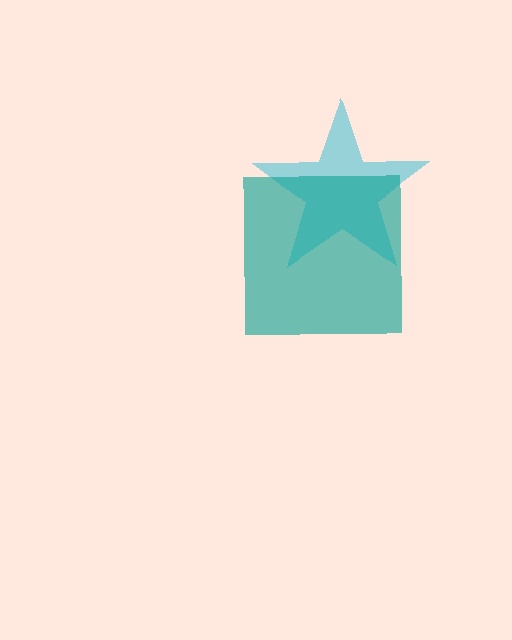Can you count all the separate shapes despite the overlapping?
Yes, there are 2 separate shapes.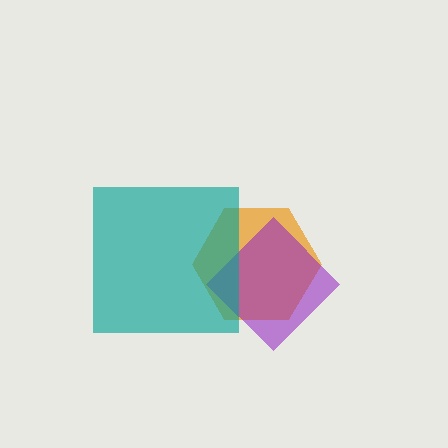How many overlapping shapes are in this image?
There are 3 overlapping shapes in the image.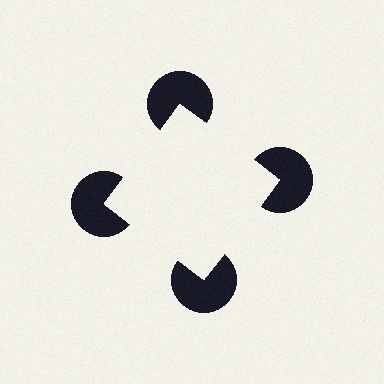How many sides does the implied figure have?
4 sides.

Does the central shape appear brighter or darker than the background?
It typically appears slightly brighter than the background, even though no actual brightness change is drawn.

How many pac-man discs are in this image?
There are 4 — one at each vertex of the illusory square.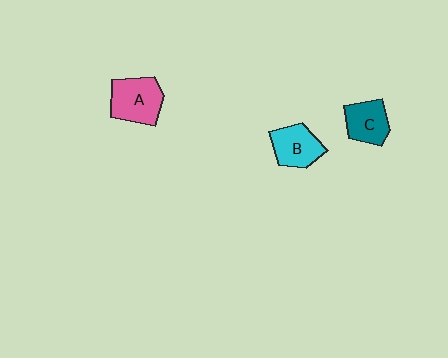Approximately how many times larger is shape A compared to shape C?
Approximately 1.3 times.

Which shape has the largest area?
Shape A (pink).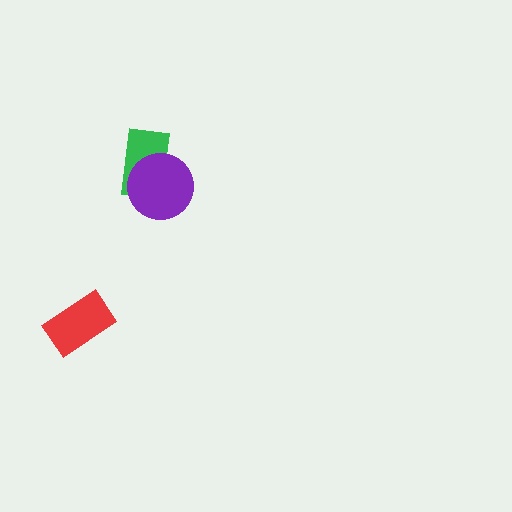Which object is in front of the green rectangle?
The purple circle is in front of the green rectangle.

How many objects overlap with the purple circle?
1 object overlaps with the purple circle.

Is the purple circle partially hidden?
No, no other shape covers it.